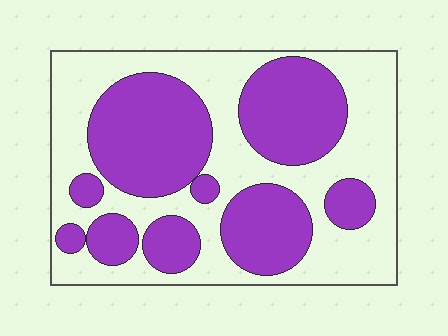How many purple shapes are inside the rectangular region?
9.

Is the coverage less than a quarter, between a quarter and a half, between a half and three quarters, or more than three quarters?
Between a quarter and a half.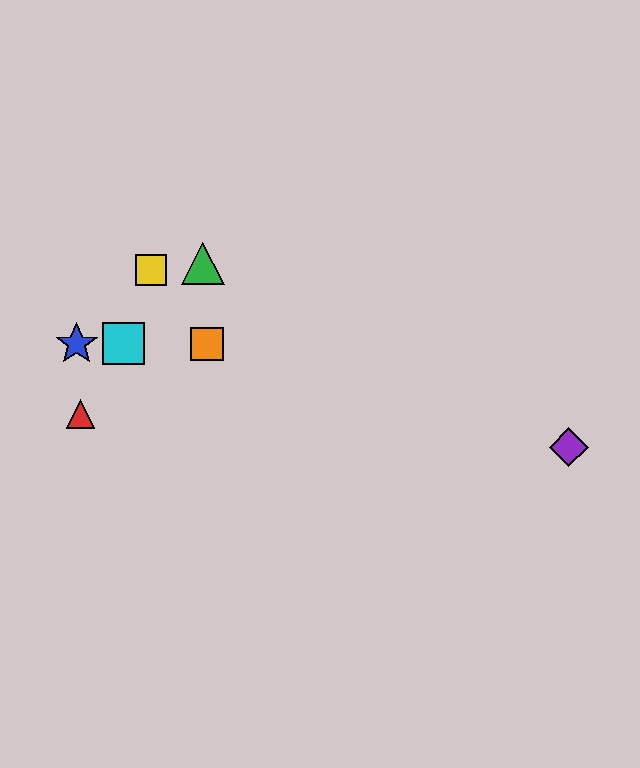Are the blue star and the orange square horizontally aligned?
Yes, both are at y≈344.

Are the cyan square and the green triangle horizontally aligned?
No, the cyan square is at y≈344 and the green triangle is at y≈263.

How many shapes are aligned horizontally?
3 shapes (the blue star, the orange square, the cyan square) are aligned horizontally.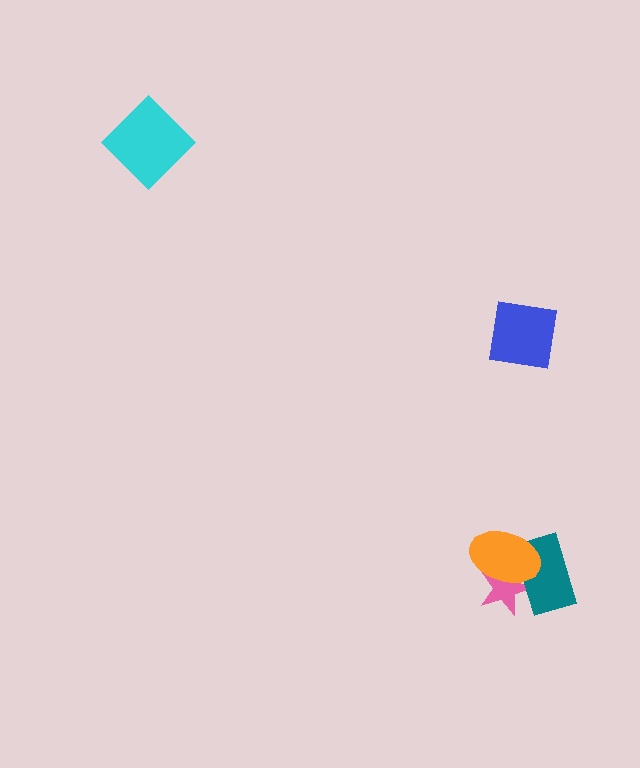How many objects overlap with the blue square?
0 objects overlap with the blue square.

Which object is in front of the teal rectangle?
The orange ellipse is in front of the teal rectangle.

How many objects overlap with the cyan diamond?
0 objects overlap with the cyan diamond.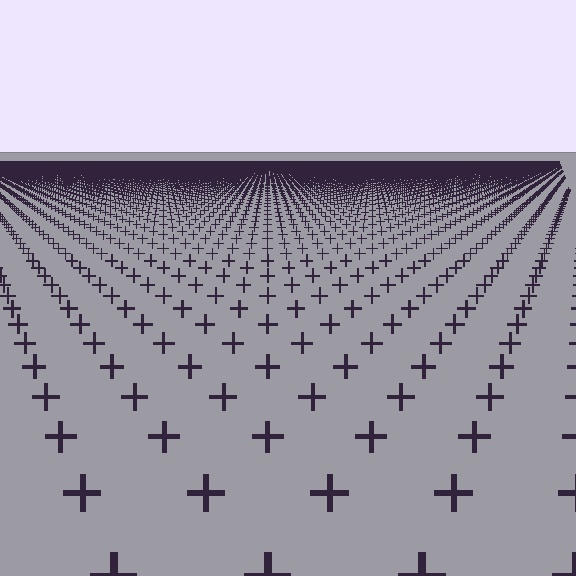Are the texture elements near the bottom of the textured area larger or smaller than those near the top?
Larger. Near the bottom, elements are closer to the viewer and appear at a bigger on-screen size.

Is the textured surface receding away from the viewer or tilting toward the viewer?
The surface is receding away from the viewer. Texture elements get smaller and denser toward the top.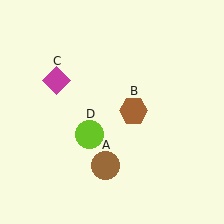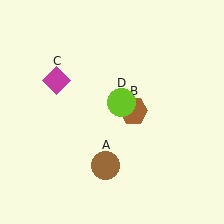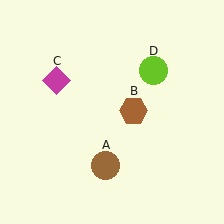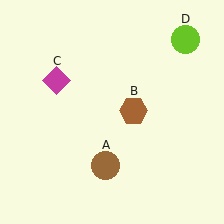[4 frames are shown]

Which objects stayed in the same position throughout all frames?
Brown circle (object A) and brown hexagon (object B) and magenta diamond (object C) remained stationary.